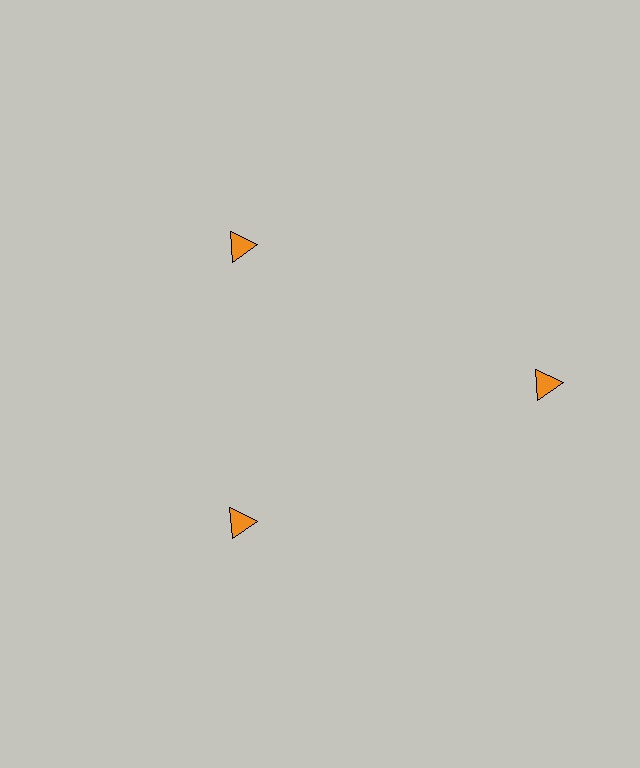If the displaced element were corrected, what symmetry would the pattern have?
It would have 3-fold rotational symmetry — the pattern would map onto itself every 120 degrees.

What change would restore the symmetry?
The symmetry would be restored by moving it inward, back onto the ring so that all 3 triangles sit at equal angles and equal distance from the center.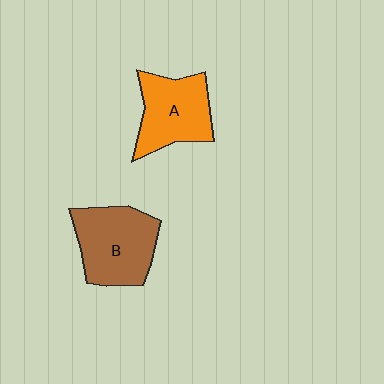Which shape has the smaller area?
Shape A (orange).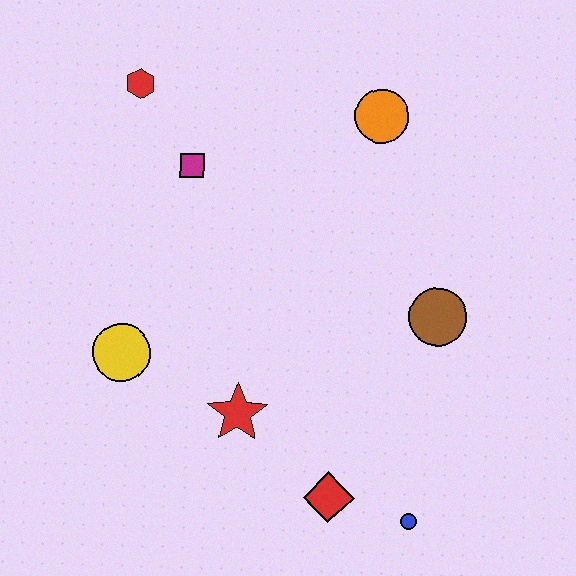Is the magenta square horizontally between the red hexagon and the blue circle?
Yes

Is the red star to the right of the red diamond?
No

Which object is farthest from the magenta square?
The blue circle is farthest from the magenta square.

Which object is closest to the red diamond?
The blue circle is closest to the red diamond.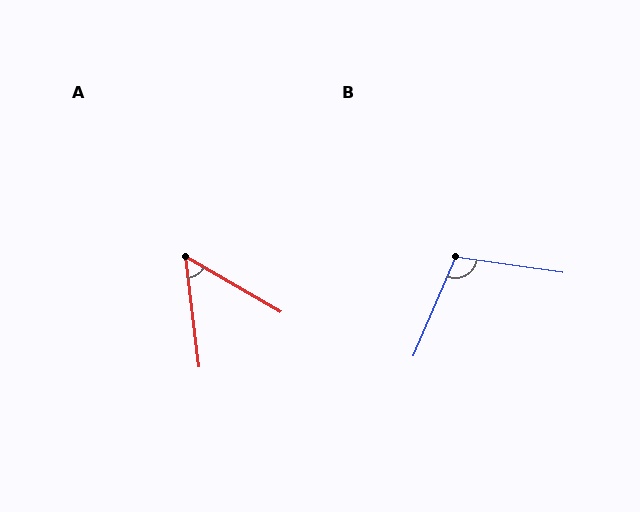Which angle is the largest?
B, at approximately 105 degrees.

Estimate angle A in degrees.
Approximately 53 degrees.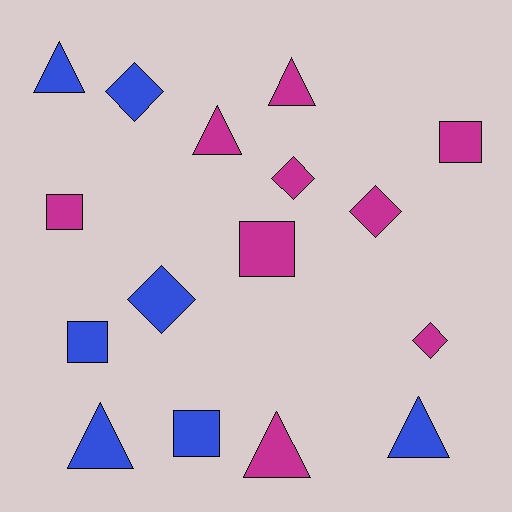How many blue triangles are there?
There are 3 blue triangles.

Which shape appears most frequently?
Triangle, with 6 objects.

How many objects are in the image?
There are 16 objects.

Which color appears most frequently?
Magenta, with 9 objects.